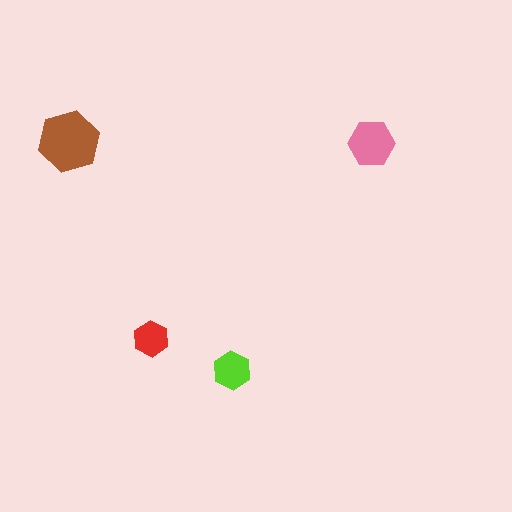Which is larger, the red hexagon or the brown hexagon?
The brown one.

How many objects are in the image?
There are 4 objects in the image.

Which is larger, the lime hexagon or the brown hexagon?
The brown one.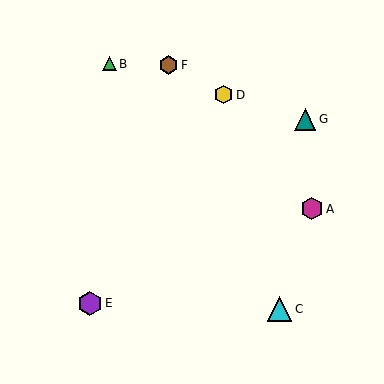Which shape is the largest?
The cyan triangle (labeled C) is the largest.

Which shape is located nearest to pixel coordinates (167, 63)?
The brown hexagon (labeled F) at (168, 65) is nearest to that location.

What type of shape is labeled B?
Shape B is a green triangle.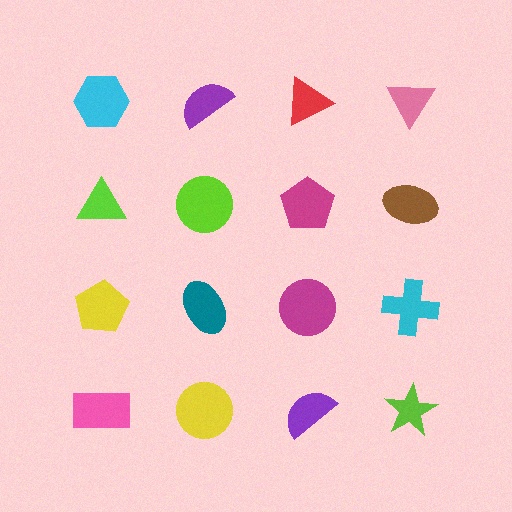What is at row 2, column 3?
A magenta pentagon.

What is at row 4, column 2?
A yellow circle.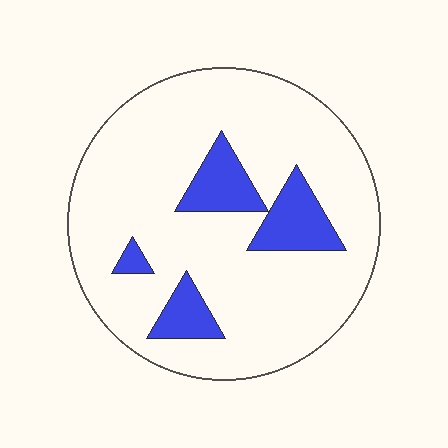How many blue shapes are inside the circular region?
4.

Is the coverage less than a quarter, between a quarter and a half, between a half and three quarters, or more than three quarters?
Less than a quarter.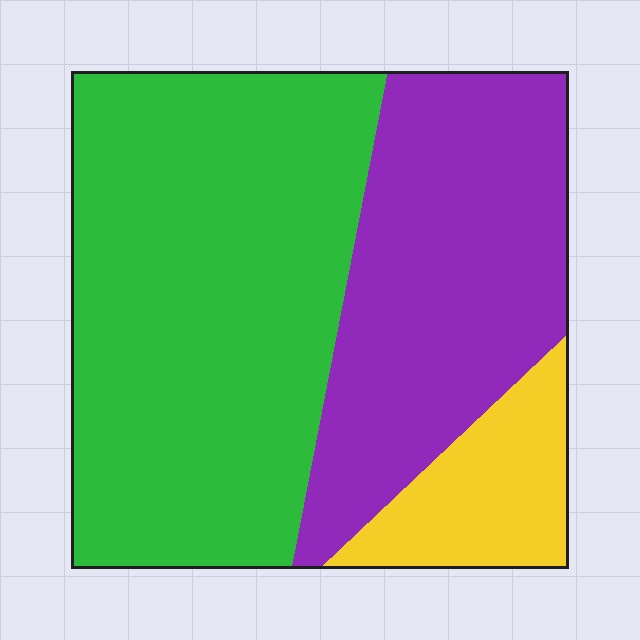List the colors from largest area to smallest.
From largest to smallest: green, purple, yellow.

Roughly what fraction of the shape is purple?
Purple takes up about one third (1/3) of the shape.